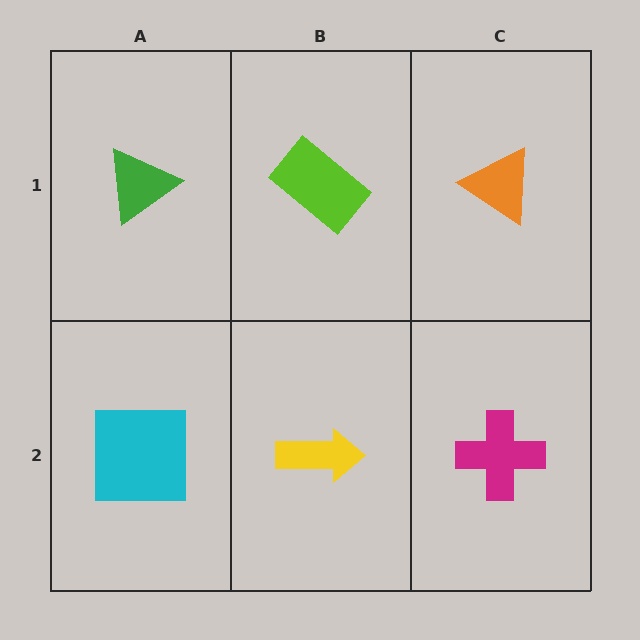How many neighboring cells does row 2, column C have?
2.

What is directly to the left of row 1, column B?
A green triangle.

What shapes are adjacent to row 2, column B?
A lime rectangle (row 1, column B), a cyan square (row 2, column A), a magenta cross (row 2, column C).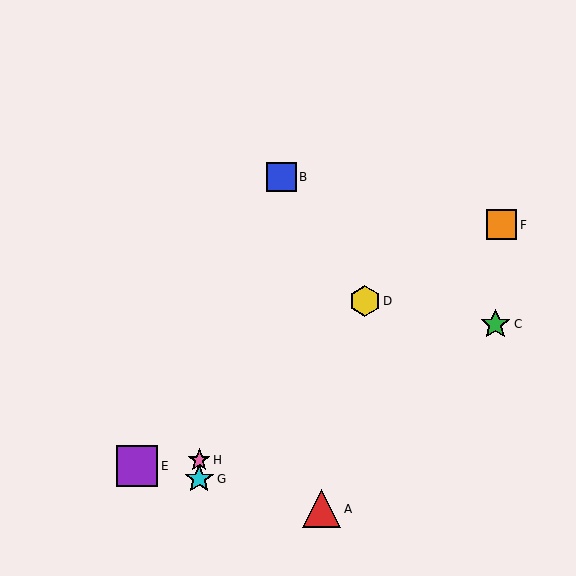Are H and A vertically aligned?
No, H is at x≈199 and A is at x≈322.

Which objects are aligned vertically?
Objects G, H are aligned vertically.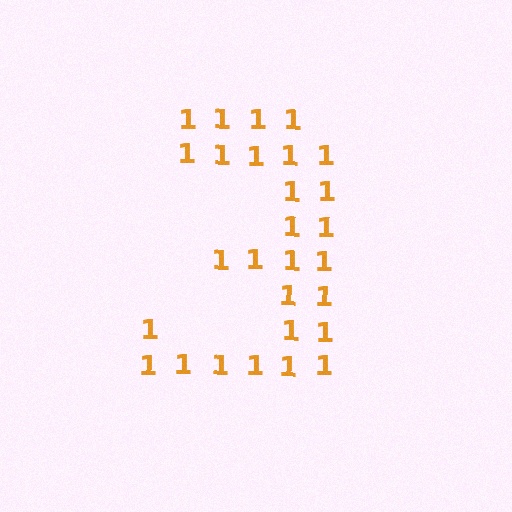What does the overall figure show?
The overall figure shows the digit 3.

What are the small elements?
The small elements are digit 1's.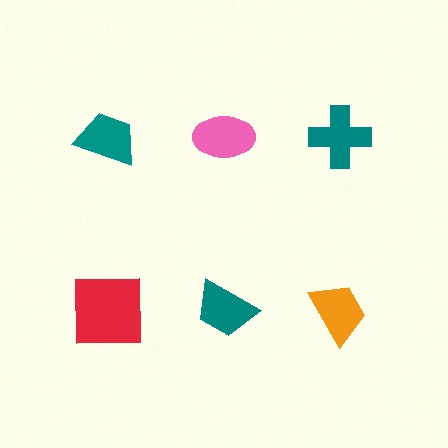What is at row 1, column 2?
A pink ellipse.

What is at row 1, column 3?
A teal cross.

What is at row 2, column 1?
A red square.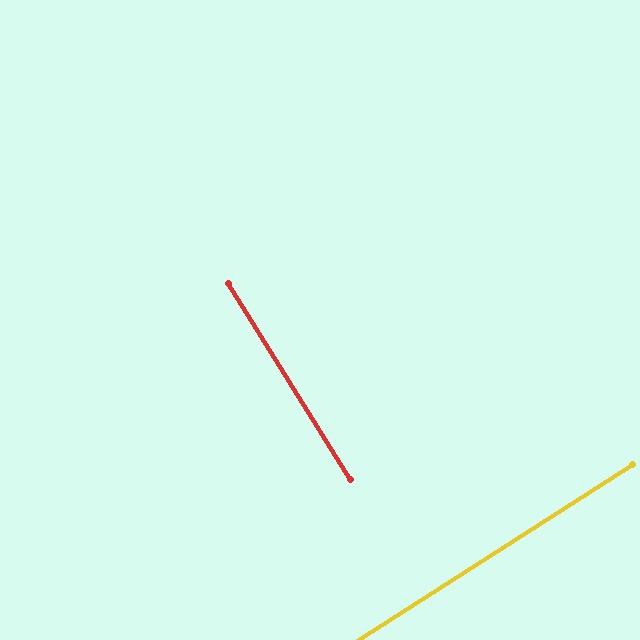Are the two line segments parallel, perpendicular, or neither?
Perpendicular — they meet at approximately 89°.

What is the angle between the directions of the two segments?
Approximately 89 degrees.